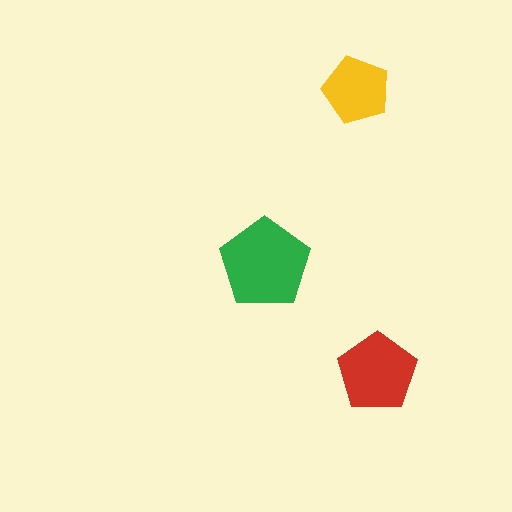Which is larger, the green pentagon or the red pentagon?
The green one.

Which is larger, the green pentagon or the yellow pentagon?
The green one.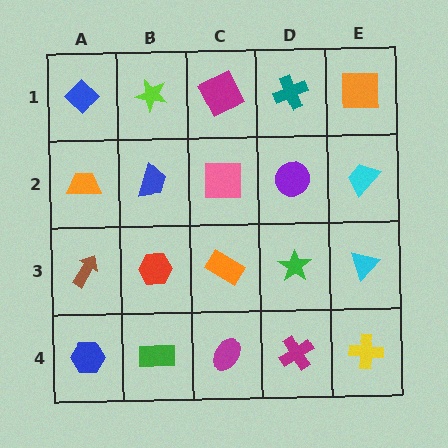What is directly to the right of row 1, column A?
A lime star.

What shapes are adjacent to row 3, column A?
An orange trapezoid (row 2, column A), a blue hexagon (row 4, column A), a red hexagon (row 3, column B).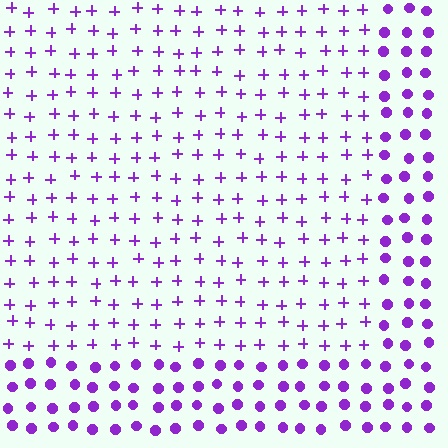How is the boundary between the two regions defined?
The boundary is defined by a change in element shape: plus signs inside vs. circles outside. All elements share the same color and spacing.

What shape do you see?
I see a rectangle.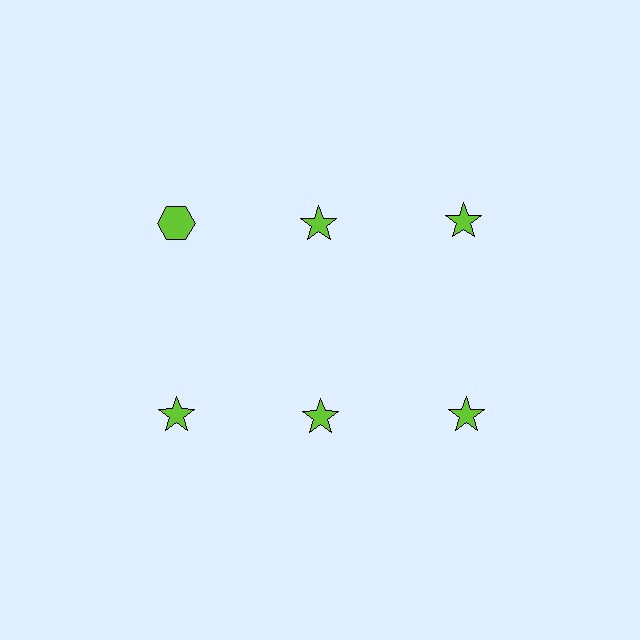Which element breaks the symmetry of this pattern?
The lime hexagon in the top row, leftmost column breaks the symmetry. All other shapes are lime stars.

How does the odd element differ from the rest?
It has a different shape: hexagon instead of star.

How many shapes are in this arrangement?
There are 6 shapes arranged in a grid pattern.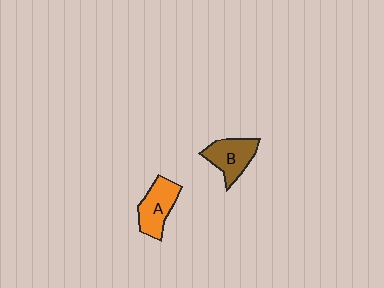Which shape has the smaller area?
Shape B (brown).